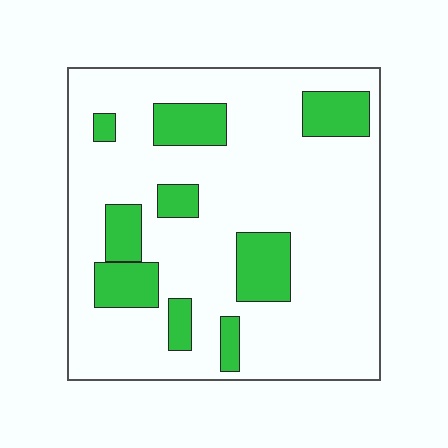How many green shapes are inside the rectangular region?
9.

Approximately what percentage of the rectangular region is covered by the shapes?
Approximately 20%.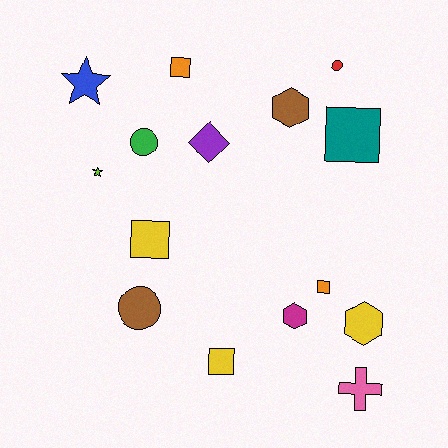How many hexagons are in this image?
There are 3 hexagons.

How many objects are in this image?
There are 15 objects.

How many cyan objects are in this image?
There are no cyan objects.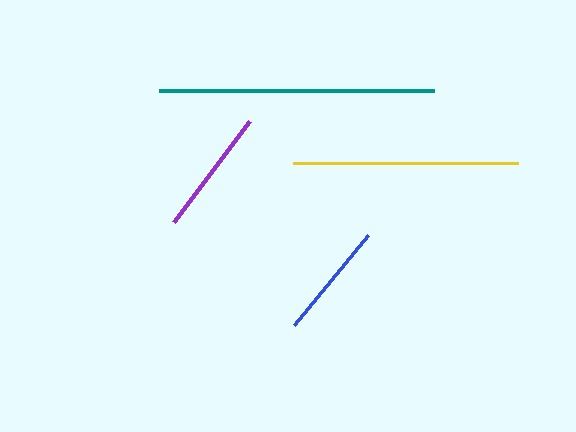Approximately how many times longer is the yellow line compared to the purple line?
The yellow line is approximately 1.8 times the length of the purple line.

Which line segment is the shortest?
The blue line is the shortest at approximately 117 pixels.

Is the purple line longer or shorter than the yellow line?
The yellow line is longer than the purple line.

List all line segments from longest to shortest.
From longest to shortest: teal, yellow, purple, blue.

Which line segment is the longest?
The teal line is the longest at approximately 275 pixels.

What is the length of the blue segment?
The blue segment is approximately 117 pixels long.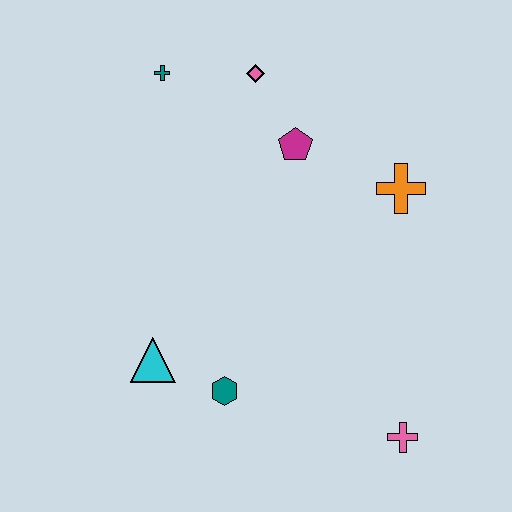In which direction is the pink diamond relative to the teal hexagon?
The pink diamond is above the teal hexagon.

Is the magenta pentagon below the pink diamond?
Yes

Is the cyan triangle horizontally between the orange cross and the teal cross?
No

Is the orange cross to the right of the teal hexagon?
Yes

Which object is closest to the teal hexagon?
The cyan triangle is closest to the teal hexagon.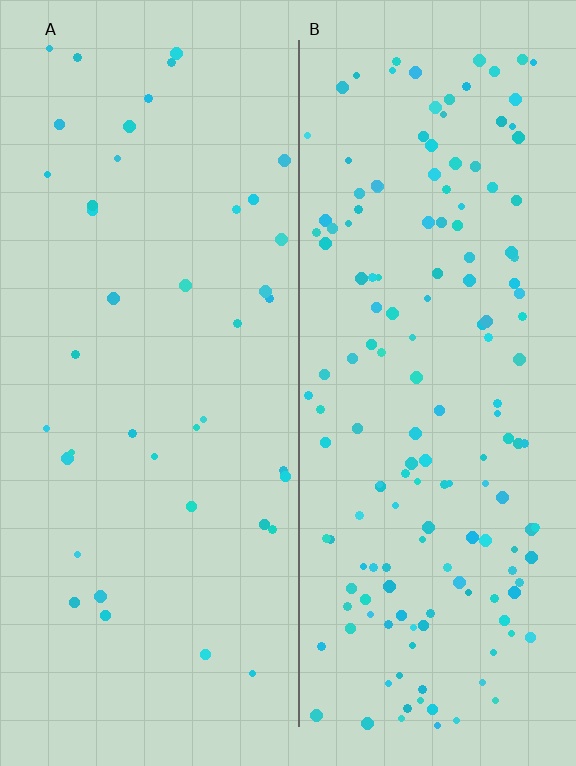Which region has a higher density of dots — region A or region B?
B (the right).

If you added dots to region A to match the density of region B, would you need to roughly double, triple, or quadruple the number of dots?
Approximately quadruple.